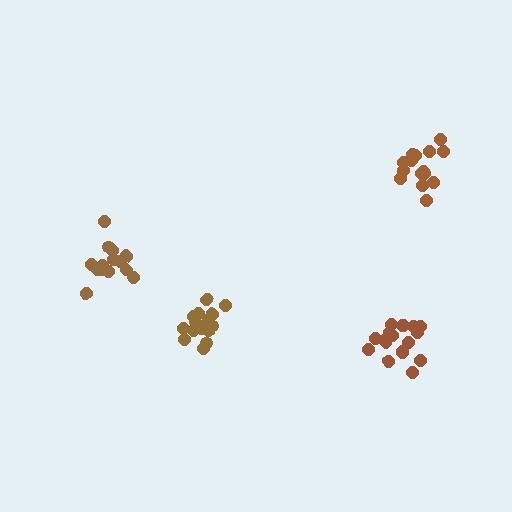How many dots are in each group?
Group 1: 16 dots, Group 2: 15 dots, Group 3: 15 dots, Group 4: 18 dots (64 total).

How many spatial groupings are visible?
There are 4 spatial groupings.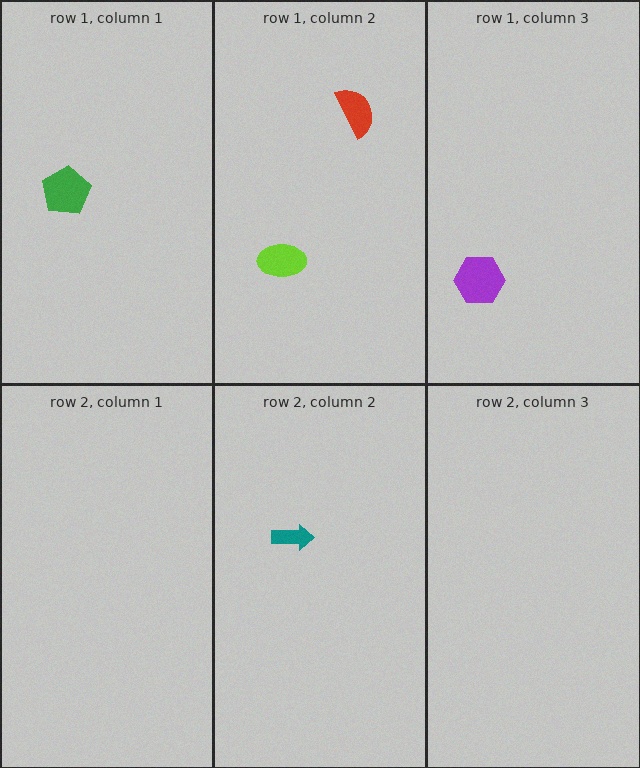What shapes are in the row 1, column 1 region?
The green pentagon.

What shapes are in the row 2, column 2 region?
The teal arrow.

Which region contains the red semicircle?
The row 1, column 2 region.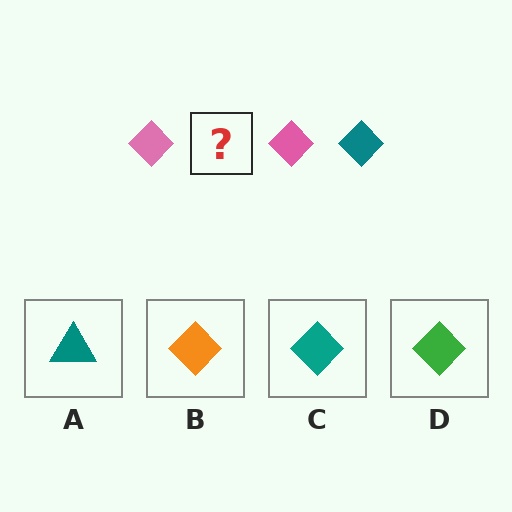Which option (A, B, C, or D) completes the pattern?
C.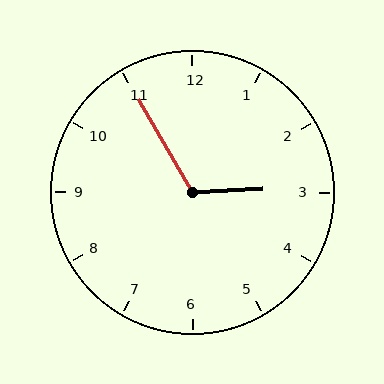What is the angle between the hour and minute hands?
Approximately 118 degrees.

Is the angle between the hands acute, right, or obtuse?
It is obtuse.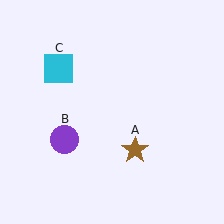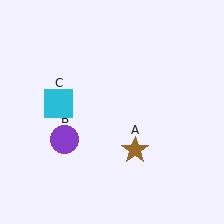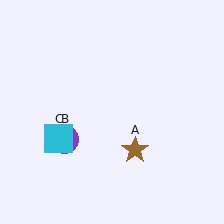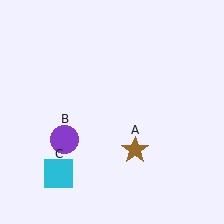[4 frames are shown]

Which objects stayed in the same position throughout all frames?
Brown star (object A) and purple circle (object B) remained stationary.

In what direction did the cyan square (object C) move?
The cyan square (object C) moved down.